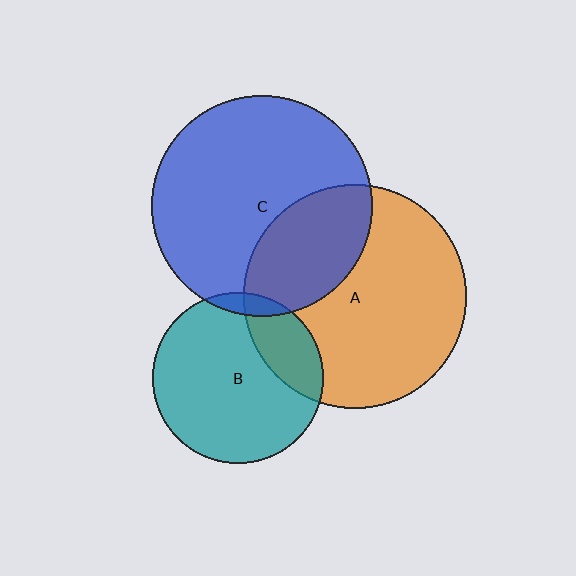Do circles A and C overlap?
Yes.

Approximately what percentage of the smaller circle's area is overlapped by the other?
Approximately 30%.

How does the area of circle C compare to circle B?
Approximately 1.7 times.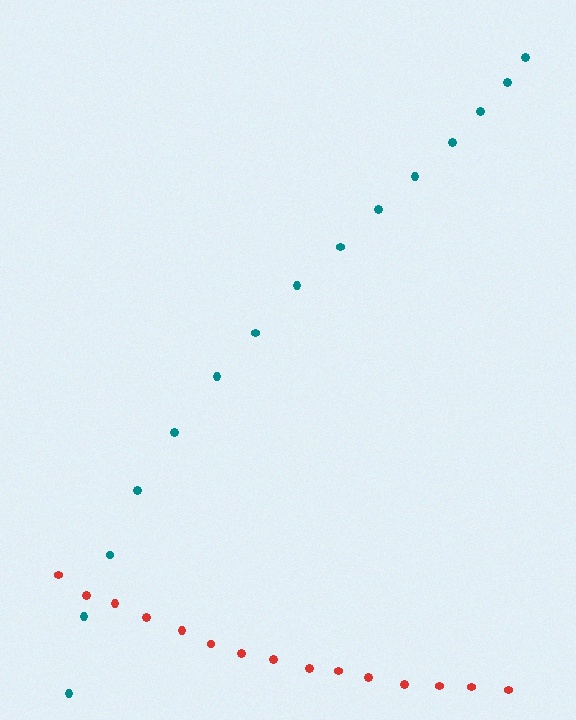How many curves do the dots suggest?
There are 2 distinct paths.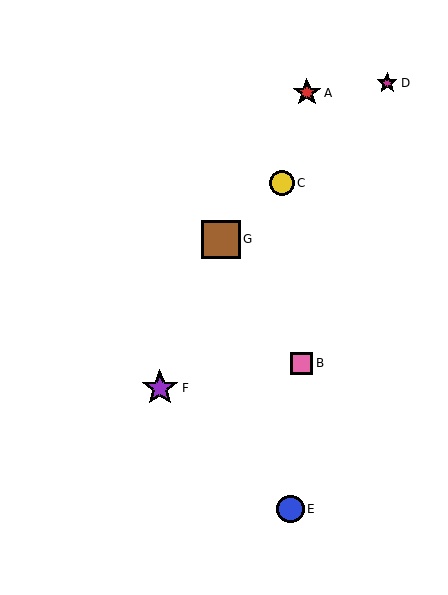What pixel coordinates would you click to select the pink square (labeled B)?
Click at (301, 363) to select the pink square B.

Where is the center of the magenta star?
The center of the magenta star is at (387, 83).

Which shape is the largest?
The brown square (labeled G) is the largest.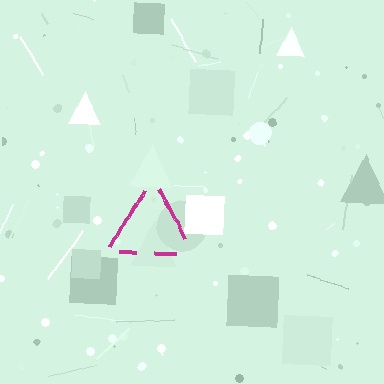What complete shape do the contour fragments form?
The contour fragments form a triangle.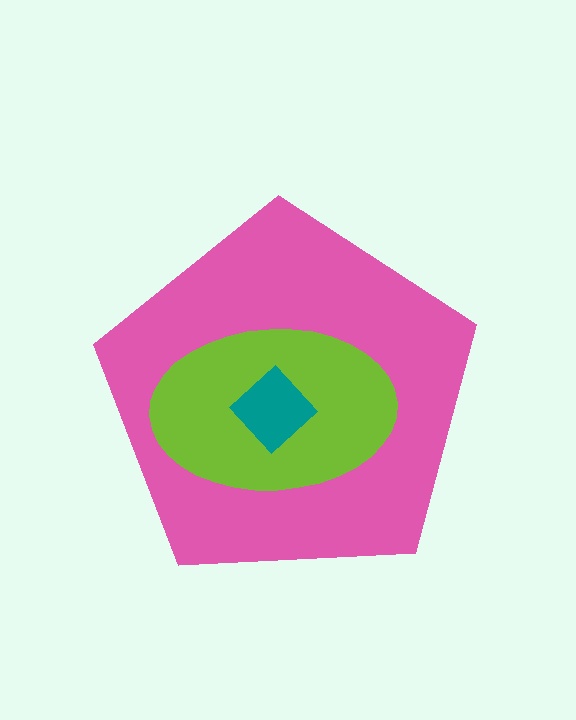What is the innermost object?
The teal diamond.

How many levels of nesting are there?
3.